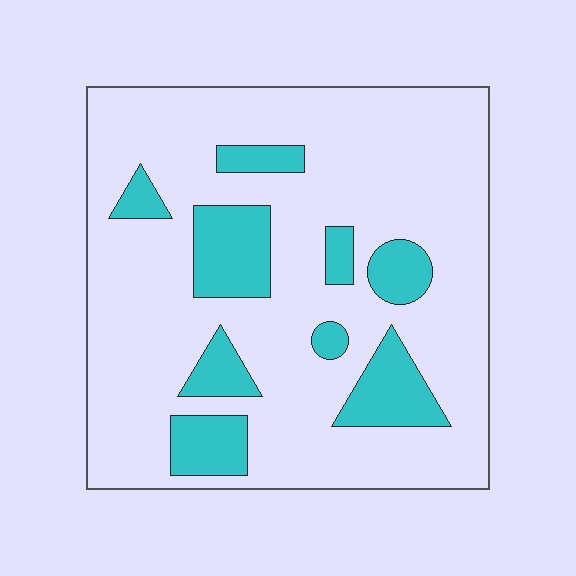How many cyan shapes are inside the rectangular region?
9.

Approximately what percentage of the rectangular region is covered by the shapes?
Approximately 20%.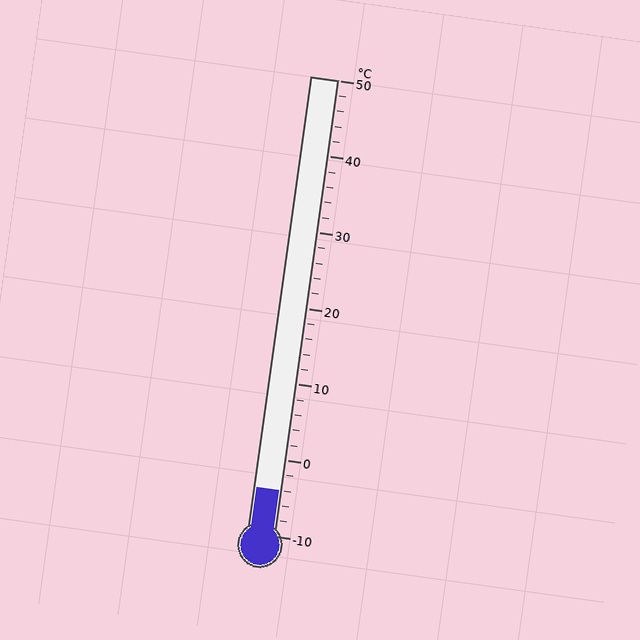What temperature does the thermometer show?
The thermometer shows approximately -4°C.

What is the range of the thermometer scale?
The thermometer scale ranges from -10°C to 50°C.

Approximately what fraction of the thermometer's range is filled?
The thermometer is filled to approximately 10% of its range.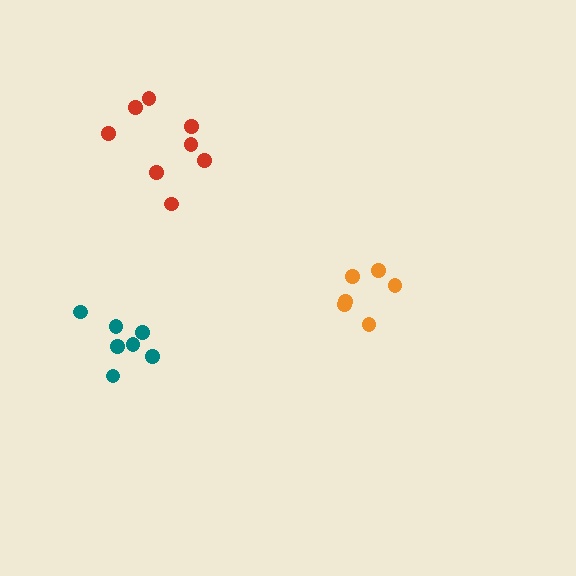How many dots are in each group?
Group 1: 8 dots, Group 2: 7 dots, Group 3: 6 dots (21 total).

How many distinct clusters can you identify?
There are 3 distinct clusters.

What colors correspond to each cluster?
The clusters are colored: red, teal, orange.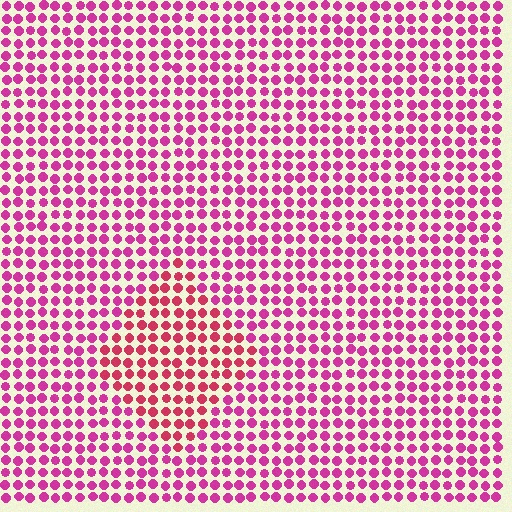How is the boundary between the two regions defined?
The boundary is defined purely by a slight shift in hue (about 25 degrees). Spacing, size, and orientation are identical on both sides.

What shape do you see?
I see a diamond.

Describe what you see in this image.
The image is filled with small magenta elements in a uniform arrangement. A diamond-shaped region is visible where the elements are tinted to a slightly different hue, forming a subtle color boundary.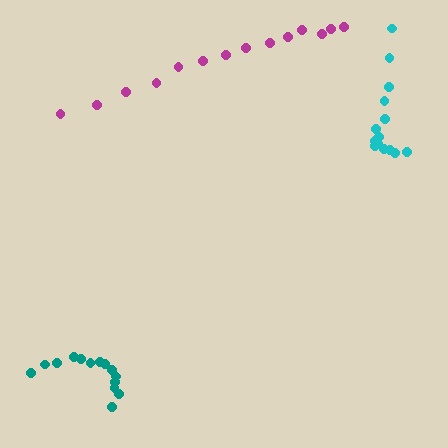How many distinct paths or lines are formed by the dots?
There are 3 distinct paths.